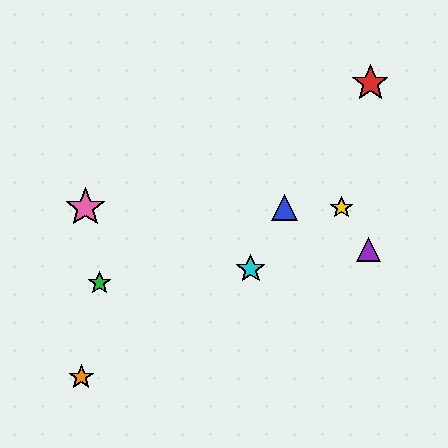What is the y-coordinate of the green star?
The green star is at y≈283.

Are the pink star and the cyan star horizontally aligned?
No, the pink star is at y≈208 and the cyan star is at y≈269.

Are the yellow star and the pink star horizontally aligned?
Yes, both are at y≈208.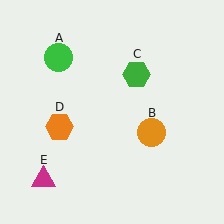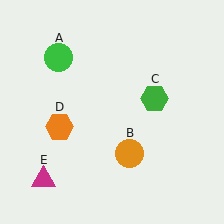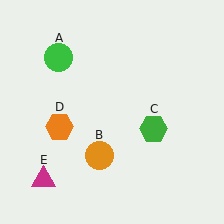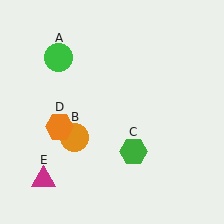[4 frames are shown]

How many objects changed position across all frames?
2 objects changed position: orange circle (object B), green hexagon (object C).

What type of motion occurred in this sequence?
The orange circle (object B), green hexagon (object C) rotated clockwise around the center of the scene.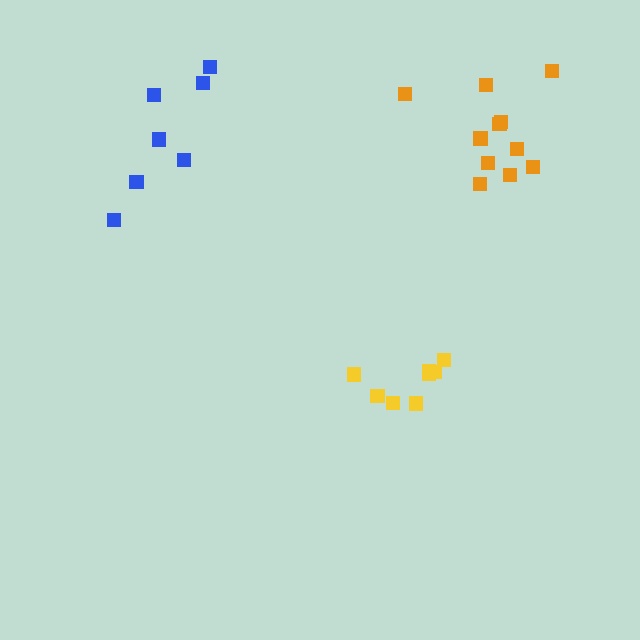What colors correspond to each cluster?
The clusters are colored: yellow, orange, blue.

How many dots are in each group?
Group 1: 8 dots, Group 2: 11 dots, Group 3: 7 dots (26 total).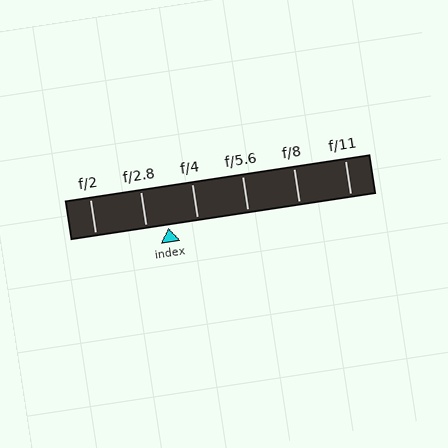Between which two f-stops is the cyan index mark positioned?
The index mark is between f/2.8 and f/4.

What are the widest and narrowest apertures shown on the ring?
The widest aperture shown is f/2 and the narrowest is f/11.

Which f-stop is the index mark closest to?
The index mark is closest to f/2.8.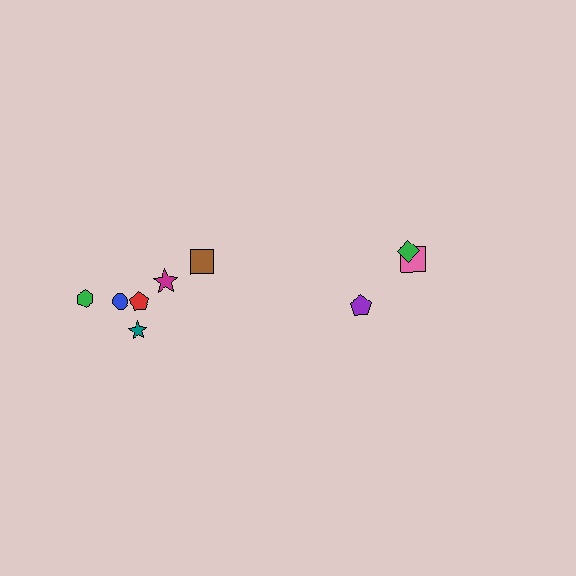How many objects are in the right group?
There are 3 objects.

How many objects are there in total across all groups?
There are 9 objects.